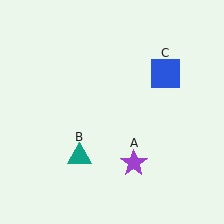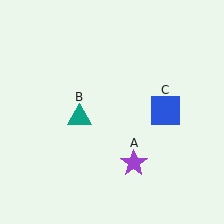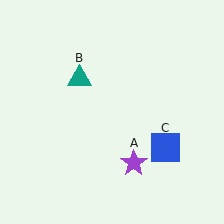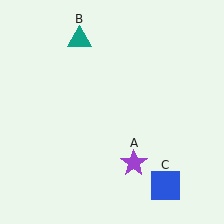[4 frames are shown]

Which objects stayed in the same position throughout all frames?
Purple star (object A) remained stationary.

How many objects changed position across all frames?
2 objects changed position: teal triangle (object B), blue square (object C).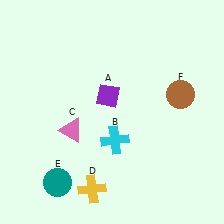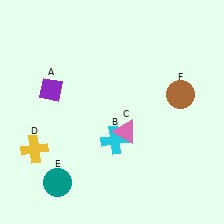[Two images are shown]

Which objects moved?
The objects that moved are: the purple diamond (A), the pink triangle (C), the yellow cross (D).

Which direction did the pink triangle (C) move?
The pink triangle (C) moved right.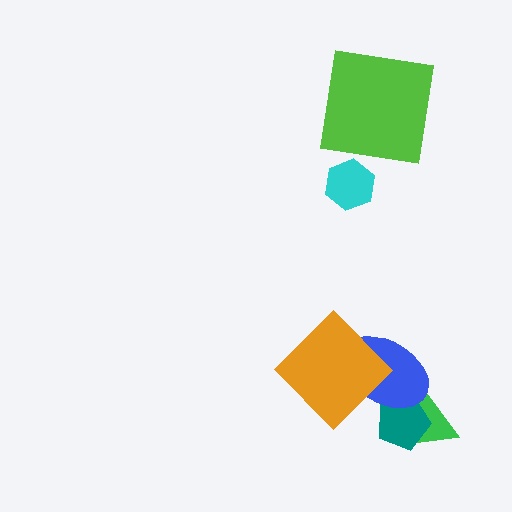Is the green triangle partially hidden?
Yes, it is partially covered by another shape.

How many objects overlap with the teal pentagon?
2 objects overlap with the teal pentagon.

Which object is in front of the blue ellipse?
The orange diamond is in front of the blue ellipse.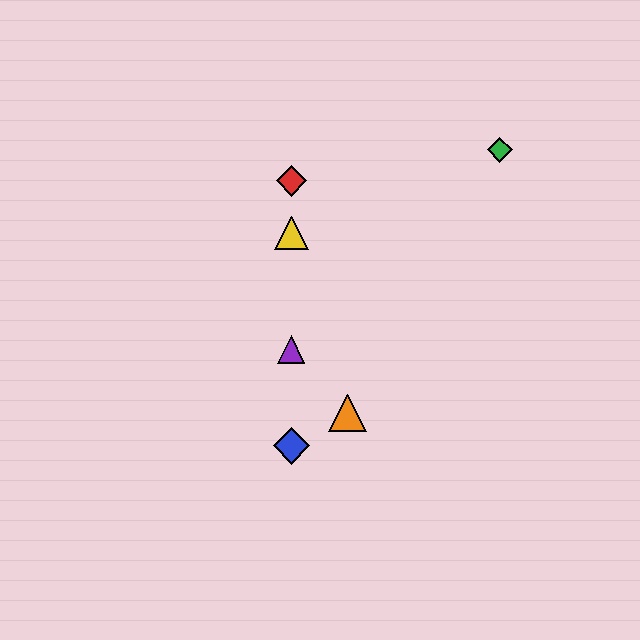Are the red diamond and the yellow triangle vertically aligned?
Yes, both are at x≈291.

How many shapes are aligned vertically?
4 shapes (the red diamond, the blue diamond, the yellow triangle, the purple triangle) are aligned vertically.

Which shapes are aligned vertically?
The red diamond, the blue diamond, the yellow triangle, the purple triangle are aligned vertically.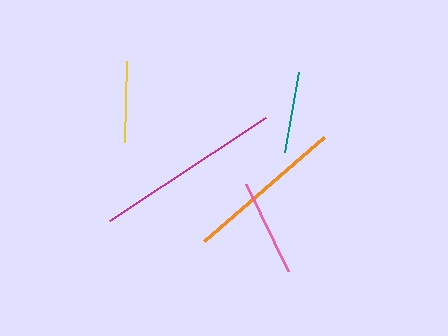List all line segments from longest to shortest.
From longest to shortest: magenta, orange, pink, teal, yellow.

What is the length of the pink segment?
The pink segment is approximately 97 pixels long.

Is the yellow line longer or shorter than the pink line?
The pink line is longer than the yellow line.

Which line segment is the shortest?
The yellow line is the shortest at approximately 81 pixels.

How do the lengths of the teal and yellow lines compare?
The teal and yellow lines are approximately the same length.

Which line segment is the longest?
The magenta line is the longest at approximately 187 pixels.